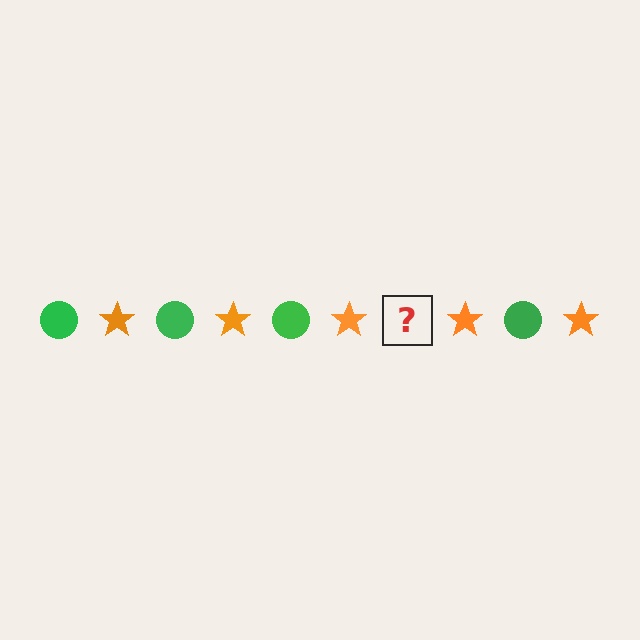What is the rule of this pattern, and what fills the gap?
The rule is that the pattern alternates between green circle and orange star. The gap should be filled with a green circle.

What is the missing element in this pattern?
The missing element is a green circle.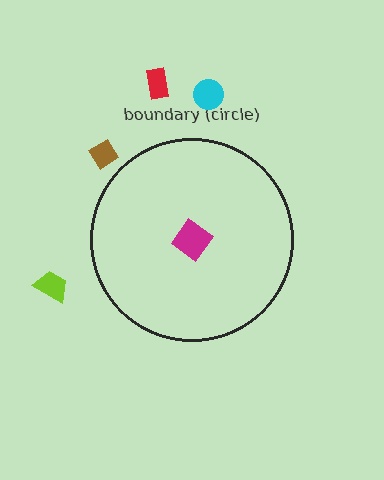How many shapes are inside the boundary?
1 inside, 4 outside.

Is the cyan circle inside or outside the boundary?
Outside.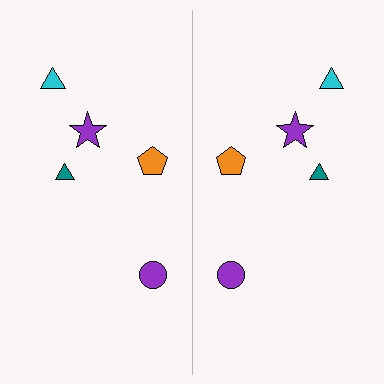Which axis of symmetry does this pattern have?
The pattern has a vertical axis of symmetry running through the center of the image.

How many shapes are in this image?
There are 10 shapes in this image.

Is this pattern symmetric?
Yes, this pattern has bilateral (reflection) symmetry.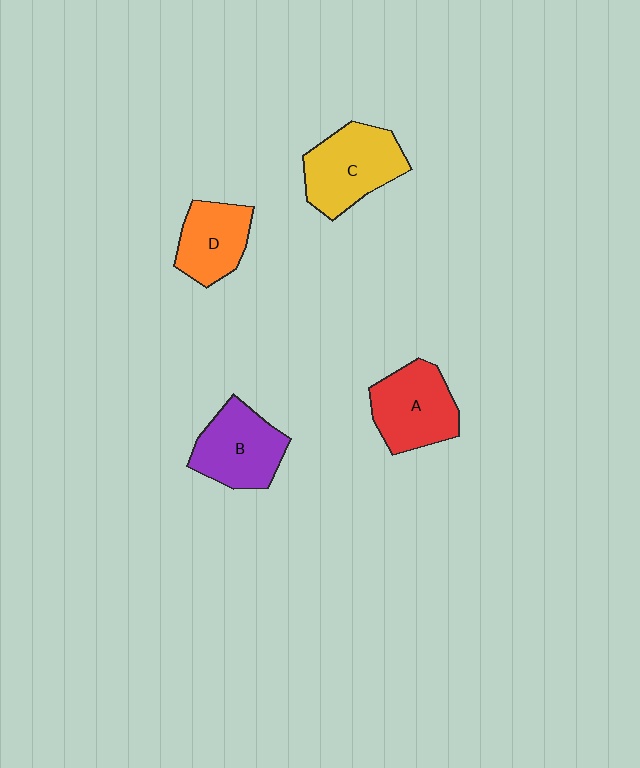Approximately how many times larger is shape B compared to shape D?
Approximately 1.2 times.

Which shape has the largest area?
Shape C (yellow).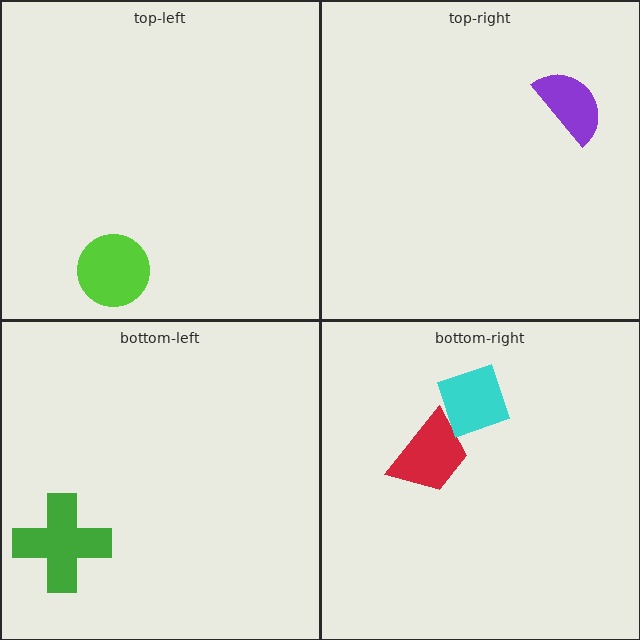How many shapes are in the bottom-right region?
2.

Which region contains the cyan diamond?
The bottom-right region.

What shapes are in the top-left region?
The lime circle.